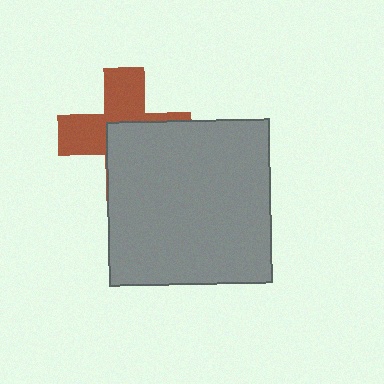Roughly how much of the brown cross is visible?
About half of it is visible (roughly 50%).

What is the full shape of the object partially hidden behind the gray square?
The partially hidden object is a brown cross.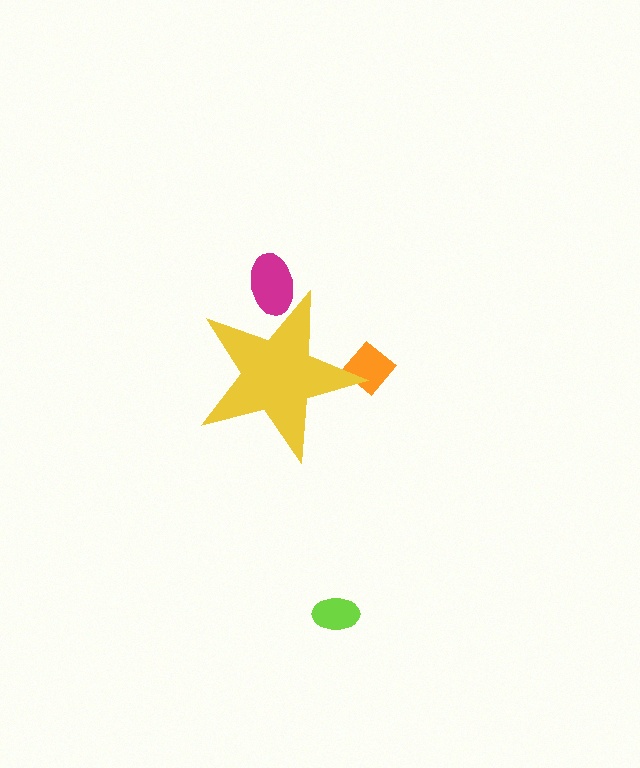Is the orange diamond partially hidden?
Yes, the orange diamond is partially hidden behind the yellow star.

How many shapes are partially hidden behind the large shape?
2 shapes are partially hidden.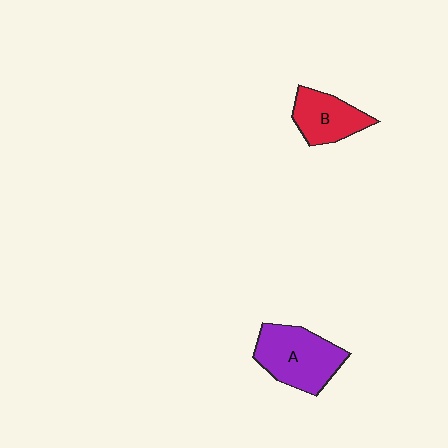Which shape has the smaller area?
Shape B (red).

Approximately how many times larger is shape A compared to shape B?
Approximately 1.4 times.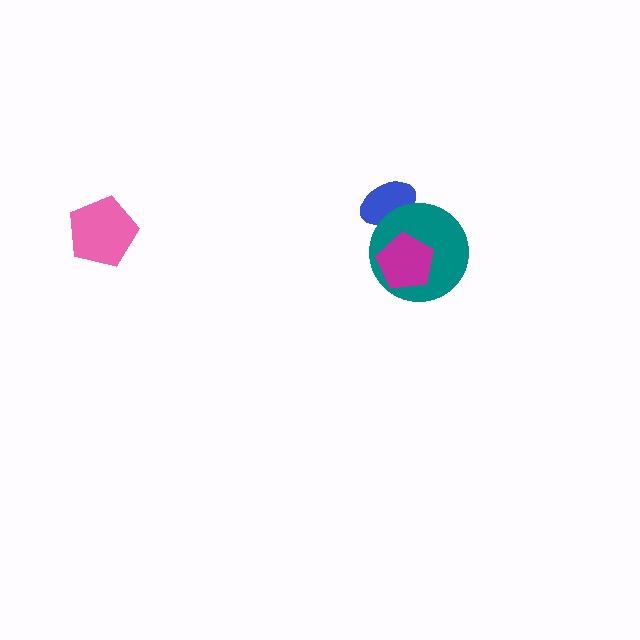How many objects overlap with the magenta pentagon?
1 object overlaps with the magenta pentagon.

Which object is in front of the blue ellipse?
The teal circle is in front of the blue ellipse.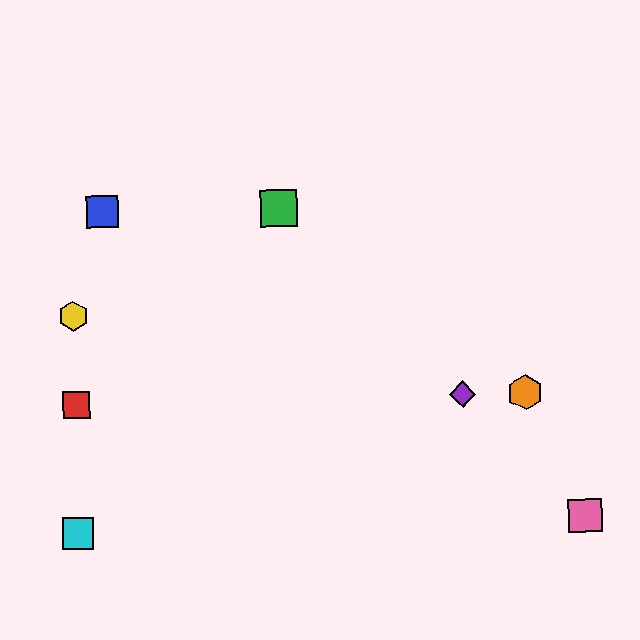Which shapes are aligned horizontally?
The red square, the purple diamond, the orange hexagon are aligned horizontally.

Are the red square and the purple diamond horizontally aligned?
Yes, both are at y≈405.